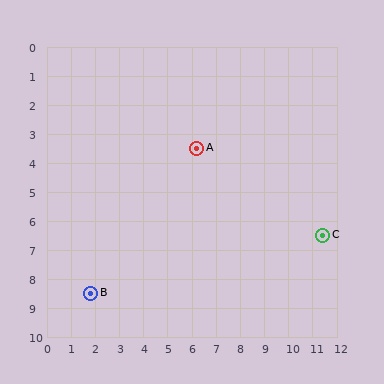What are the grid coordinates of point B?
Point B is at approximately (1.8, 8.5).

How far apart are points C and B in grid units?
Points C and B are about 9.8 grid units apart.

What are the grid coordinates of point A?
Point A is at approximately (6.2, 3.5).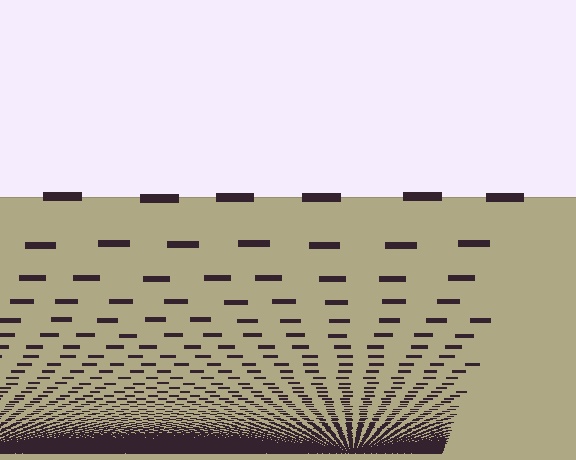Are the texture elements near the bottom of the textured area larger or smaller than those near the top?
Smaller. The gradient is inverted — elements near the bottom are smaller and denser.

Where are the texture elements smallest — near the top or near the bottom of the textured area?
Near the bottom.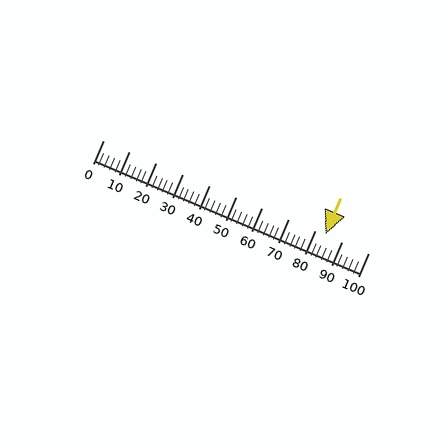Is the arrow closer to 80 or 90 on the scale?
The arrow is closer to 80.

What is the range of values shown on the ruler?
The ruler shows values from 0 to 100.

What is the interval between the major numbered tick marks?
The major tick marks are spaced 10 units apart.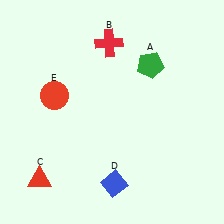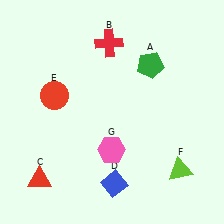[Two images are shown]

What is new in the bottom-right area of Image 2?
A lime triangle (F) was added in the bottom-right area of Image 2.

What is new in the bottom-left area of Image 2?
A pink hexagon (G) was added in the bottom-left area of Image 2.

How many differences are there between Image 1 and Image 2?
There are 2 differences between the two images.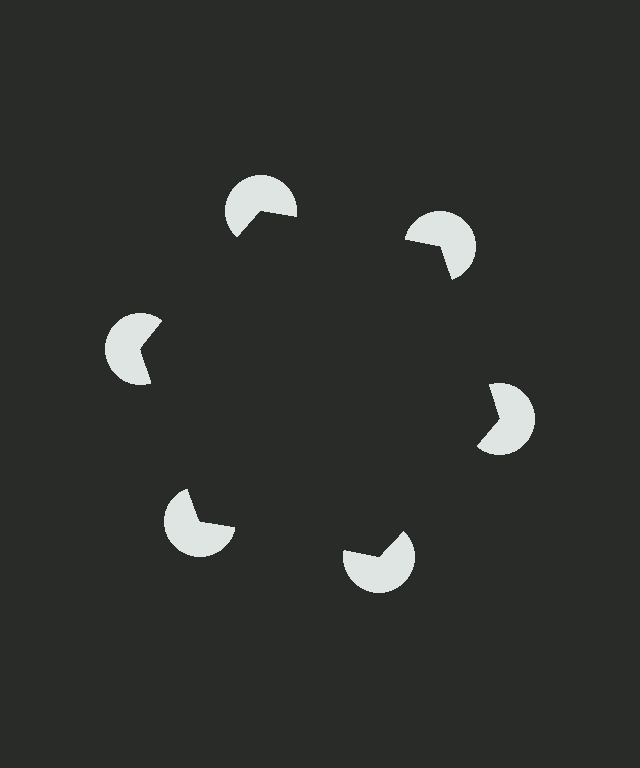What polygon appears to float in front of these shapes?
An illusory hexagon — its edges are inferred from the aligned wedge cuts in the pac-man discs, not physically drawn.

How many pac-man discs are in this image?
There are 6 — one at each vertex of the illusory hexagon.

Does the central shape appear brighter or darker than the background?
It typically appears slightly darker than the background, even though no actual brightness change is drawn.